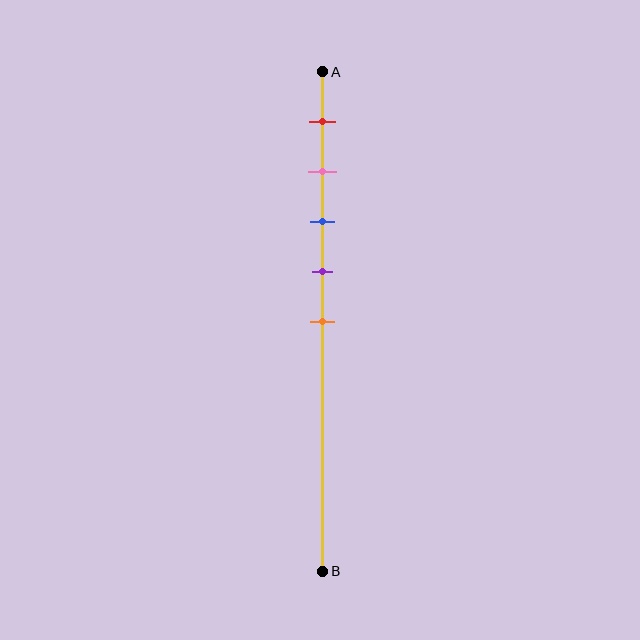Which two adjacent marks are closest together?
The pink and blue marks are the closest adjacent pair.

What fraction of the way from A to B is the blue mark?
The blue mark is approximately 30% (0.3) of the way from A to B.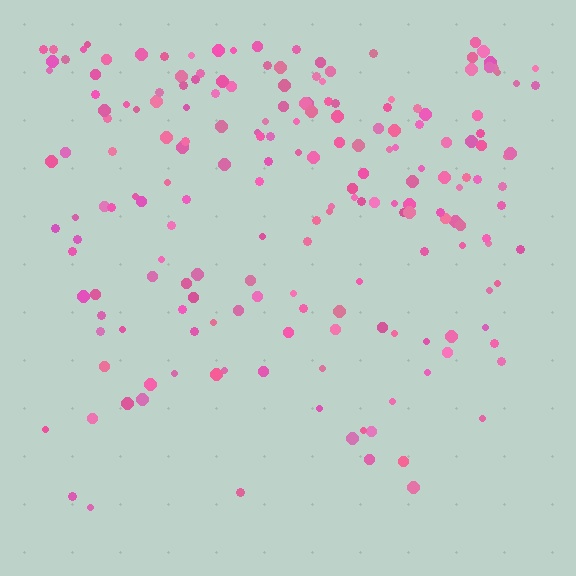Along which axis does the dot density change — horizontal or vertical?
Vertical.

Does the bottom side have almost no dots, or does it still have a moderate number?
Still a moderate number, just noticeably fewer than the top.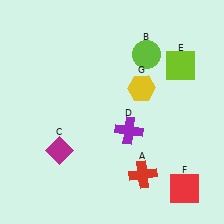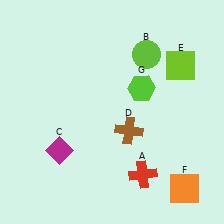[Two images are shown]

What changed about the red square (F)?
In Image 1, F is red. In Image 2, it changed to orange.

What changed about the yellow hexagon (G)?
In Image 1, G is yellow. In Image 2, it changed to lime.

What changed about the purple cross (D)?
In Image 1, D is purple. In Image 2, it changed to brown.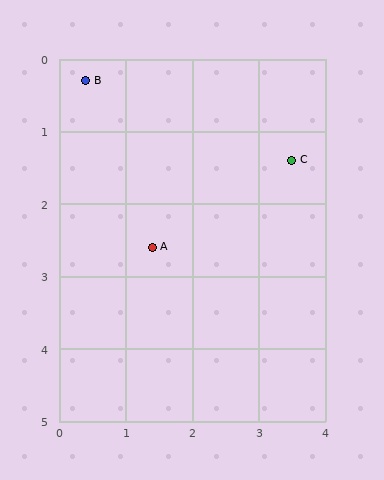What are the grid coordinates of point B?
Point B is at approximately (0.4, 0.3).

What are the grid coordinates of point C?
Point C is at approximately (3.5, 1.4).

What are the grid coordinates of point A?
Point A is at approximately (1.4, 2.6).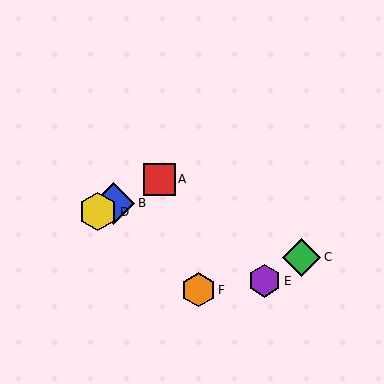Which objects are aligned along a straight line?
Objects A, B, D are aligned along a straight line.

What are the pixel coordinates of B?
Object B is at (114, 203).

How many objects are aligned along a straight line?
3 objects (A, B, D) are aligned along a straight line.